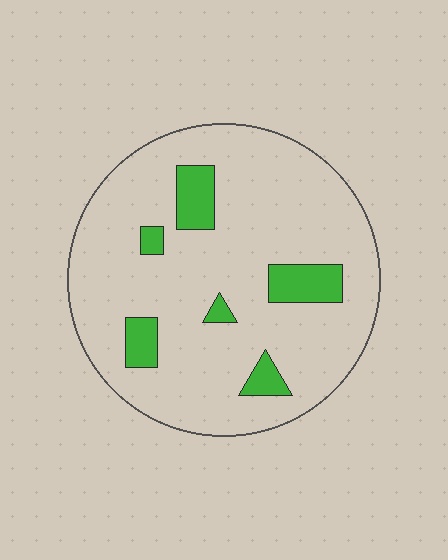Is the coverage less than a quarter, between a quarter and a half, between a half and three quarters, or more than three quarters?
Less than a quarter.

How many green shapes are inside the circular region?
6.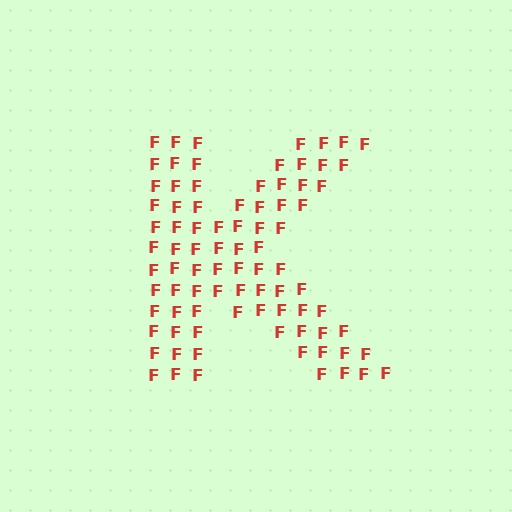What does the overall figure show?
The overall figure shows the letter K.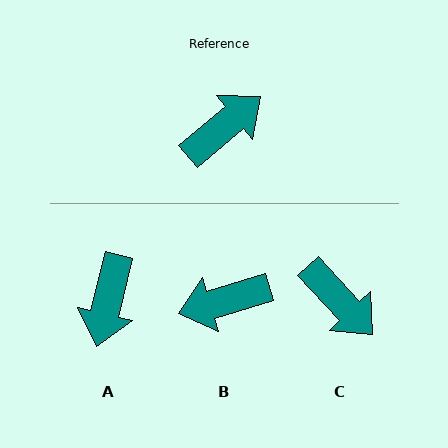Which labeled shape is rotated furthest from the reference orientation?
B, about 156 degrees away.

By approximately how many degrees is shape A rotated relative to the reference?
Approximately 144 degrees clockwise.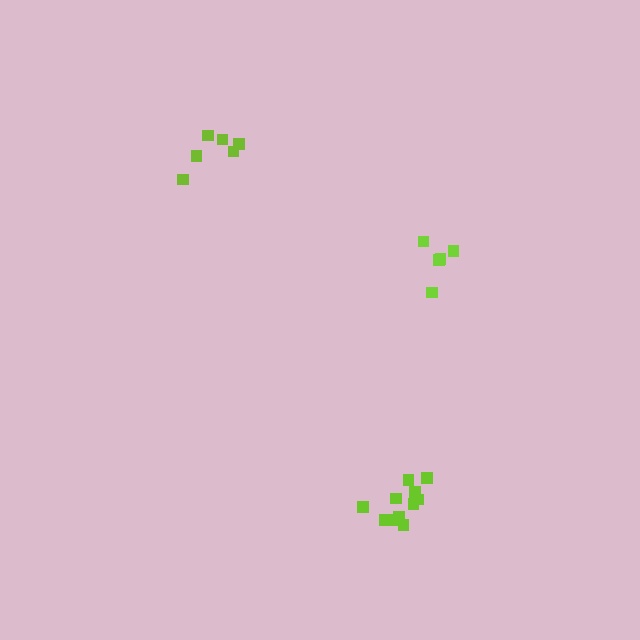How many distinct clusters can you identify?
There are 3 distinct clusters.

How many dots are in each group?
Group 1: 11 dots, Group 2: 6 dots, Group 3: 5 dots (22 total).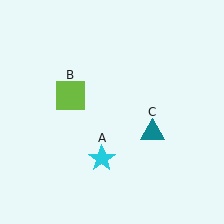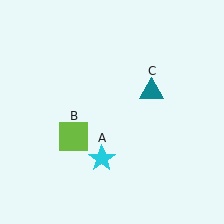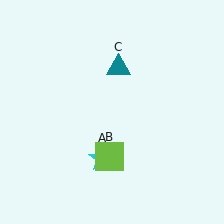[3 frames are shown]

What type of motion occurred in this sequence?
The lime square (object B), teal triangle (object C) rotated counterclockwise around the center of the scene.